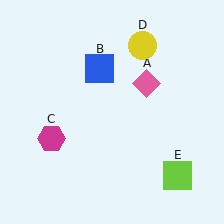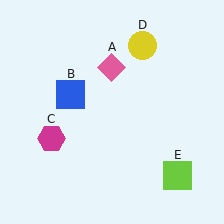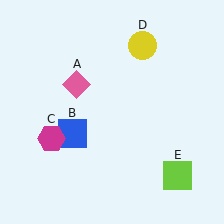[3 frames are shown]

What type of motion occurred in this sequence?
The pink diamond (object A), blue square (object B) rotated counterclockwise around the center of the scene.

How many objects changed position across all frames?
2 objects changed position: pink diamond (object A), blue square (object B).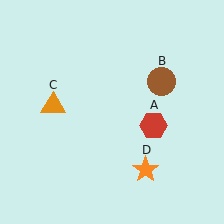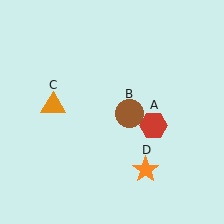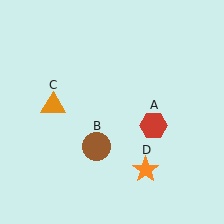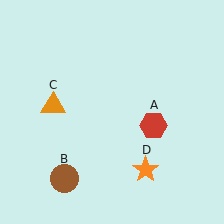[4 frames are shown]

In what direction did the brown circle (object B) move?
The brown circle (object B) moved down and to the left.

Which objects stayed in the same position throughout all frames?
Red hexagon (object A) and orange triangle (object C) and orange star (object D) remained stationary.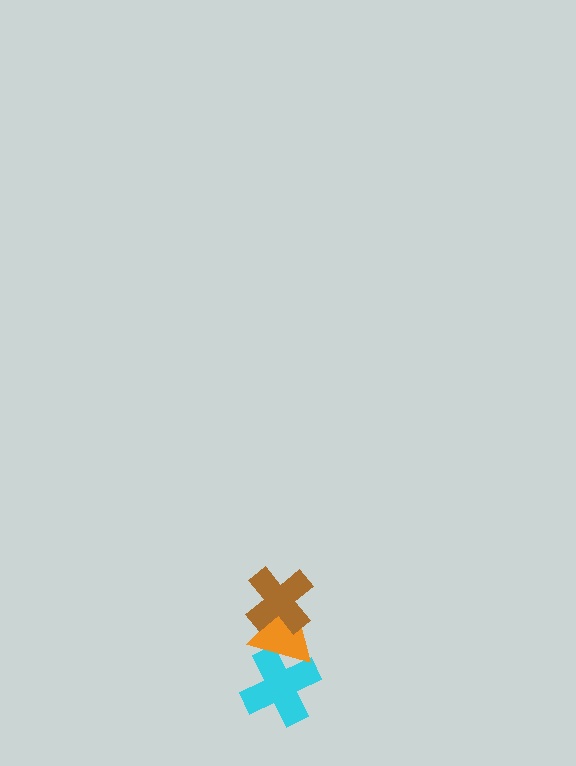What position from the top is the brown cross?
The brown cross is 1st from the top.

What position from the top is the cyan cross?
The cyan cross is 3rd from the top.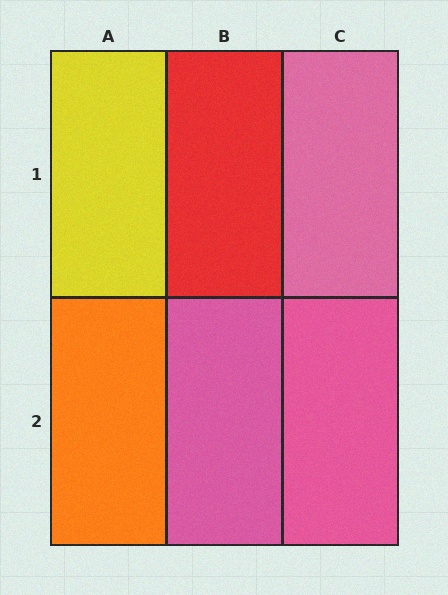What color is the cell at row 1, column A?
Yellow.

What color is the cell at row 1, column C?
Pink.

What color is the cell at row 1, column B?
Red.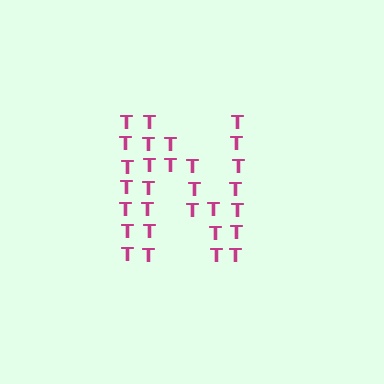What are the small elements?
The small elements are letter T's.